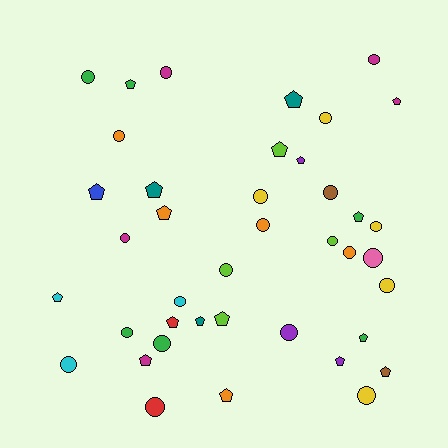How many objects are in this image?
There are 40 objects.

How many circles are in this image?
There are 22 circles.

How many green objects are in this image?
There are 6 green objects.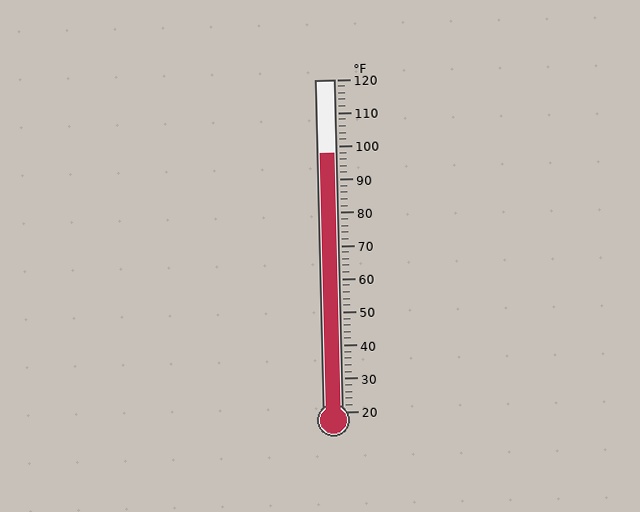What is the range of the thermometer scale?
The thermometer scale ranges from 20°F to 120°F.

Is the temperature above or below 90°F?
The temperature is above 90°F.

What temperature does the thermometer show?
The thermometer shows approximately 98°F.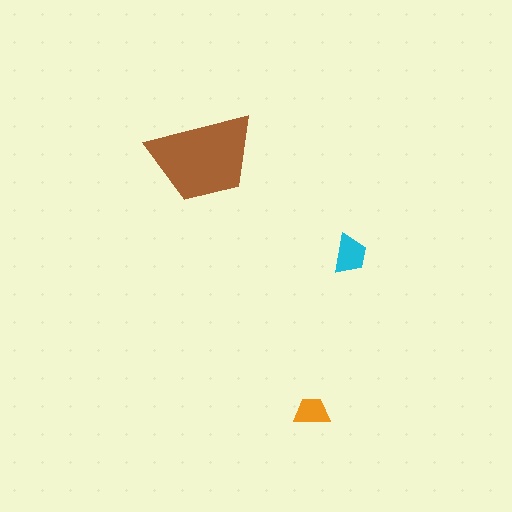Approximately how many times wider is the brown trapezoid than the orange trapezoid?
About 3 times wider.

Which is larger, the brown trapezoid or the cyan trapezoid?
The brown one.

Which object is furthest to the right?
The cyan trapezoid is rightmost.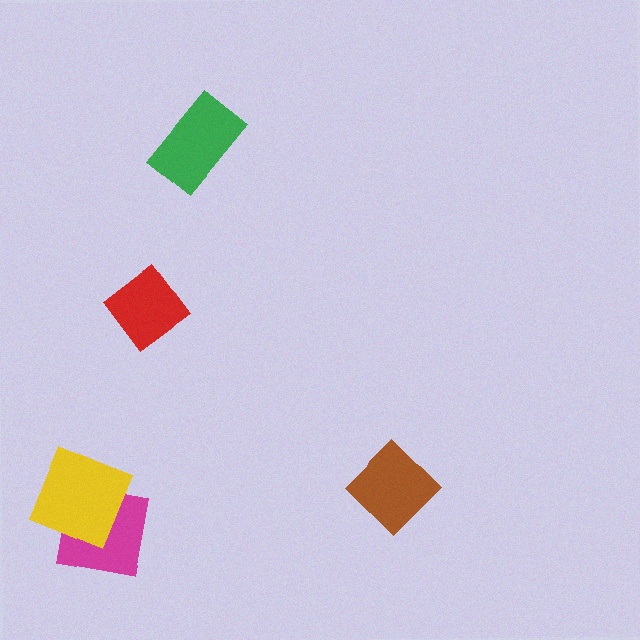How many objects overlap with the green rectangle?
0 objects overlap with the green rectangle.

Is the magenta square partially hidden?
Yes, it is partially covered by another shape.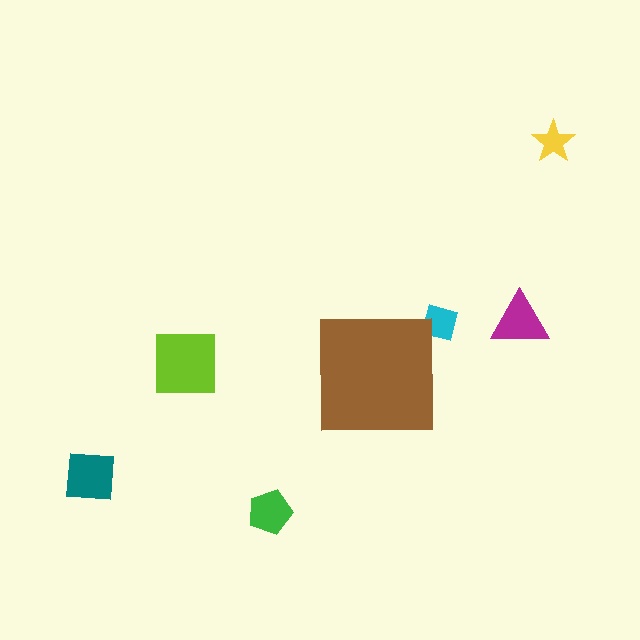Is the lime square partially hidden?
No, the lime square is fully visible.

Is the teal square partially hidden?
No, the teal square is fully visible.